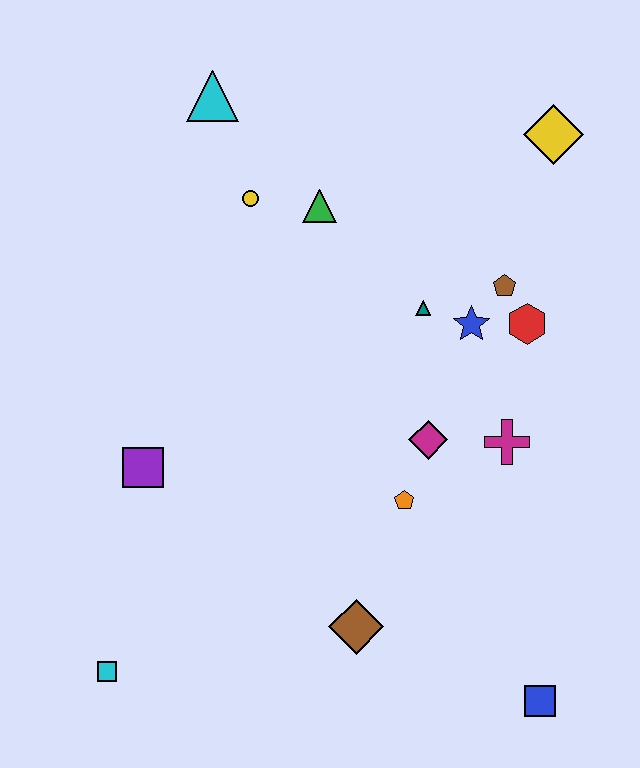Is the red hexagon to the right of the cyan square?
Yes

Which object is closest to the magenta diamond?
The orange pentagon is closest to the magenta diamond.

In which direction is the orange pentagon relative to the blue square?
The orange pentagon is above the blue square.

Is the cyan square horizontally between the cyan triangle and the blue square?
No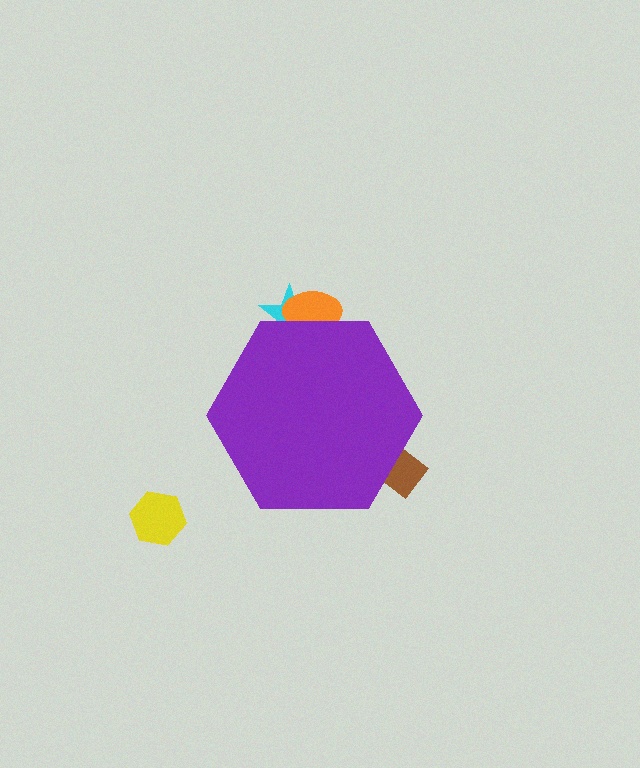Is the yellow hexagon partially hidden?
No, the yellow hexagon is fully visible.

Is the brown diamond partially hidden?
Yes, the brown diamond is partially hidden behind the purple hexagon.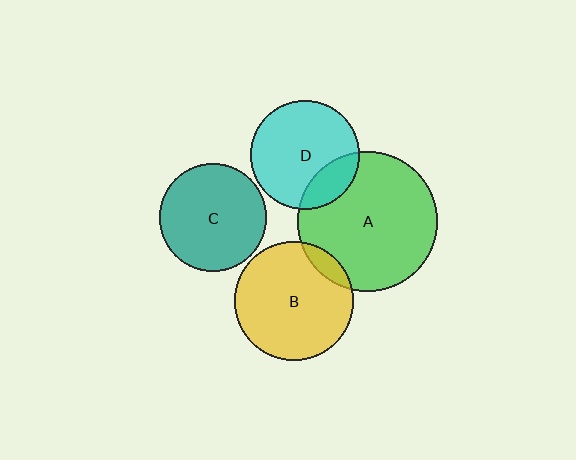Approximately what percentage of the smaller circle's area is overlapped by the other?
Approximately 10%.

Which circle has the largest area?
Circle A (green).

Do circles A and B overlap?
Yes.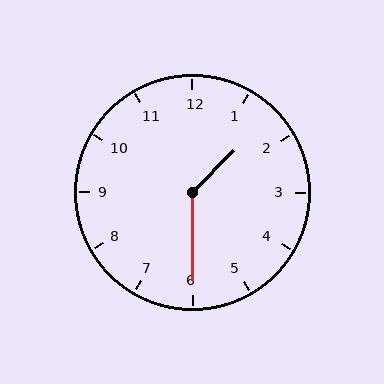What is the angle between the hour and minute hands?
Approximately 135 degrees.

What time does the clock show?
1:30.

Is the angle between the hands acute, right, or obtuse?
It is obtuse.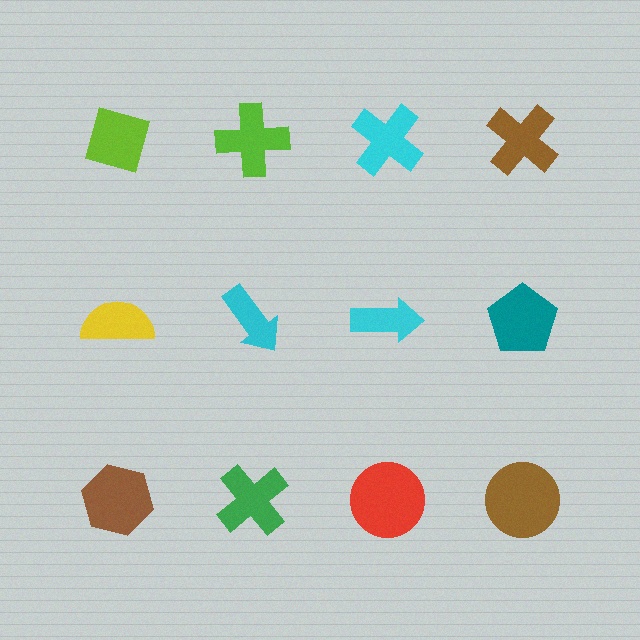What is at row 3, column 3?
A red circle.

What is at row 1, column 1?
A lime diamond.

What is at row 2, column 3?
A cyan arrow.